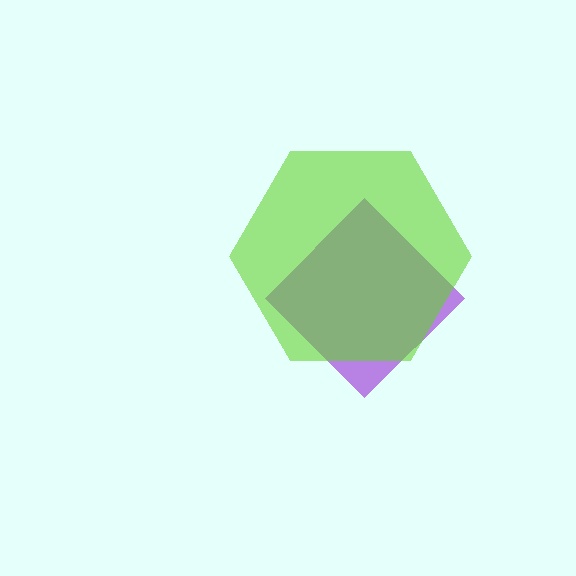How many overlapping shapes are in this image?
There are 2 overlapping shapes in the image.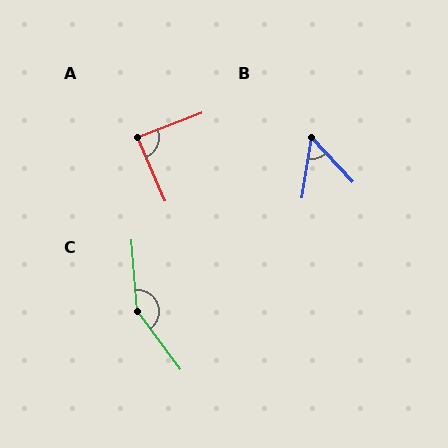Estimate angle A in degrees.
Approximately 88 degrees.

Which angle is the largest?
C, at approximately 148 degrees.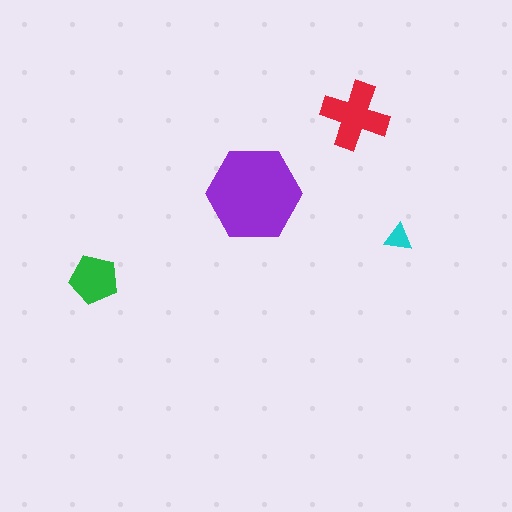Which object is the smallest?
The cyan triangle.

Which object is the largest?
The purple hexagon.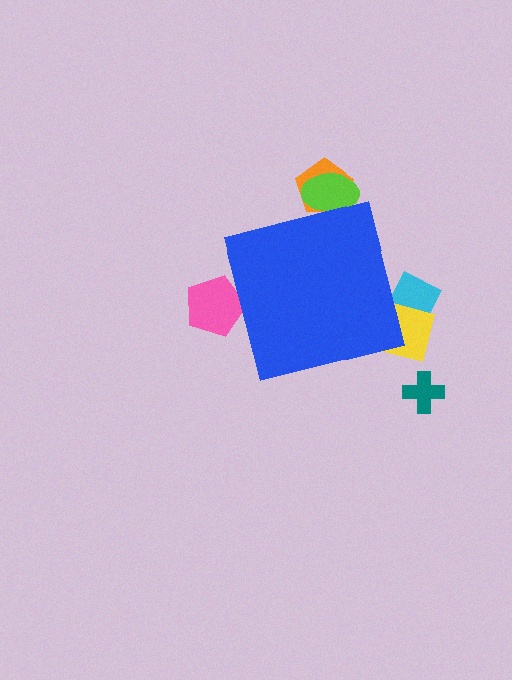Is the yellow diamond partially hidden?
Yes, the yellow diamond is partially hidden behind the blue square.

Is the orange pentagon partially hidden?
Yes, the orange pentagon is partially hidden behind the blue square.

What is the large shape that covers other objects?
A blue square.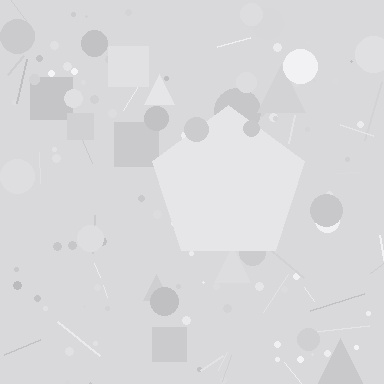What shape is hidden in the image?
A pentagon is hidden in the image.